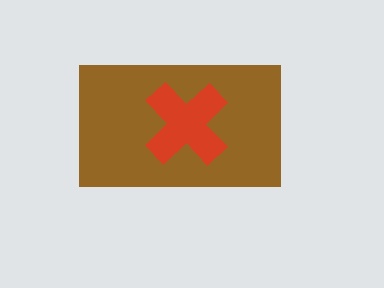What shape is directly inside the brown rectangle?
The red cross.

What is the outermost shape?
The brown rectangle.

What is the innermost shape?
The red cross.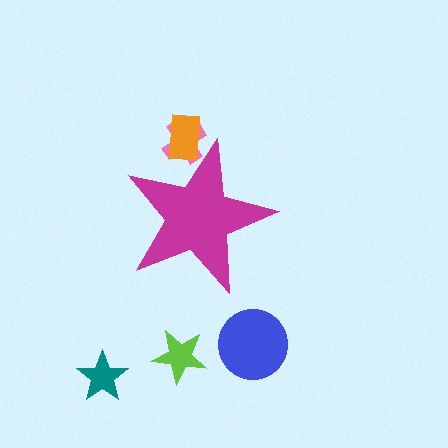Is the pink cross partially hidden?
Yes, the pink cross is partially hidden behind the magenta star.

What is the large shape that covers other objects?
A magenta star.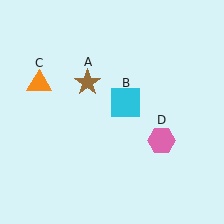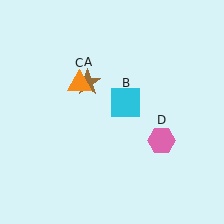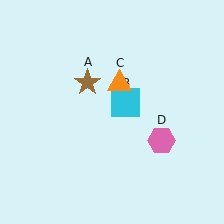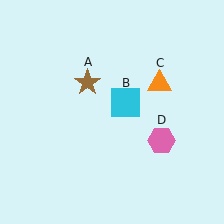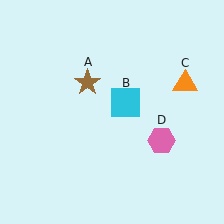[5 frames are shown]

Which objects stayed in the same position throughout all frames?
Brown star (object A) and cyan square (object B) and pink hexagon (object D) remained stationary.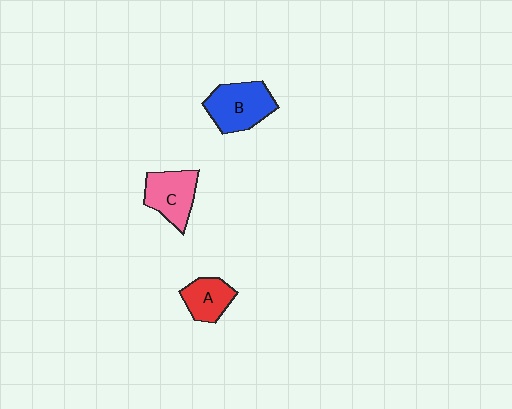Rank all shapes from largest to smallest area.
From largest to smallest: B (blue), C (pink), A (red).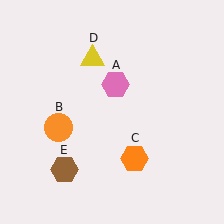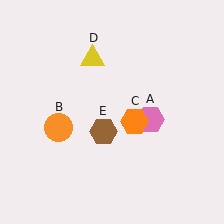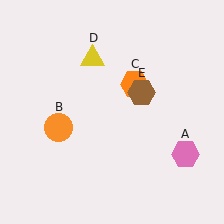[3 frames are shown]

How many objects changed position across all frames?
3 objects changed position: pink hexagon (object A), orange hexagon (object C), brown hexagon (object E).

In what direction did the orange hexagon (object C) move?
The orange hexagon (object C) moved up.